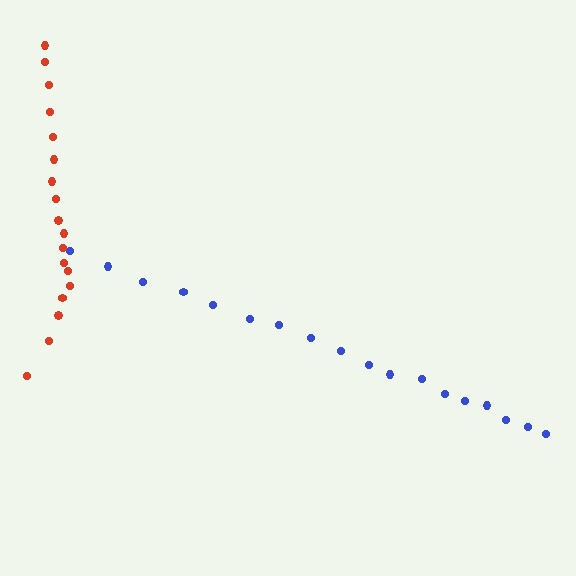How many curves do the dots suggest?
There are 2 distinct paths.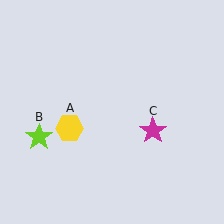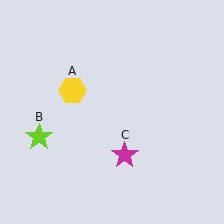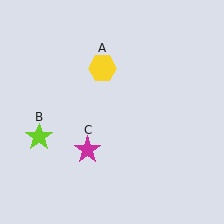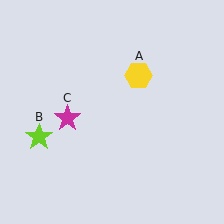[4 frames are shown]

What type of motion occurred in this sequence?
The yellow hexagon (object A), magenta star (object C) rotated clockwise around the center of the scene.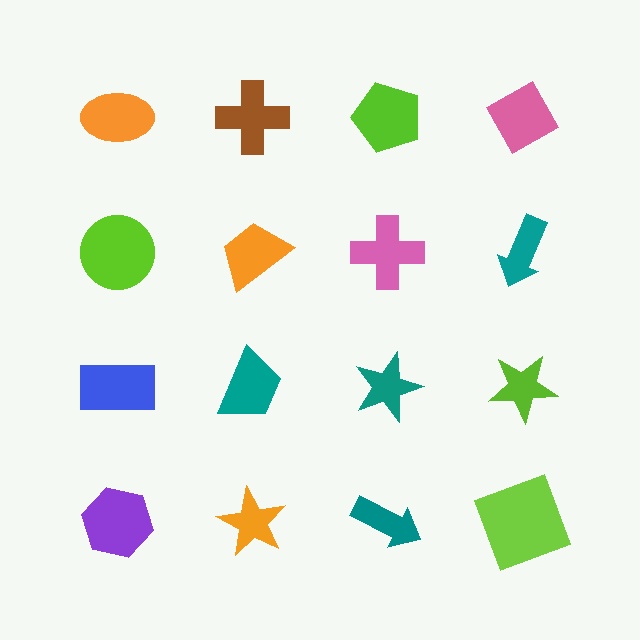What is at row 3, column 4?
A lime star.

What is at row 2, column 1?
A lime circle.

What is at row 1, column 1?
An orange ellipse.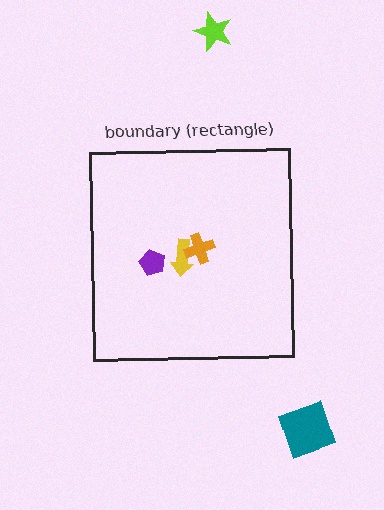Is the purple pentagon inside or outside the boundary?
Inside.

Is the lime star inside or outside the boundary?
Outside.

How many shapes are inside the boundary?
3 inside, 2 outside.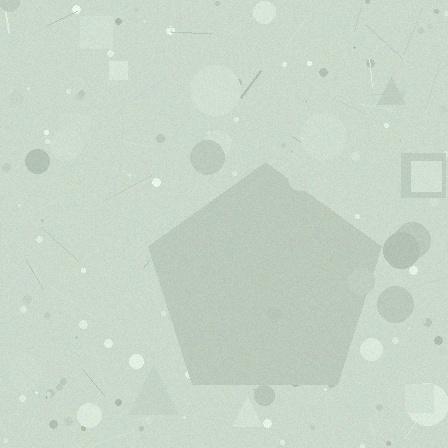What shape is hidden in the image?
A pentagon is hidden in the image.